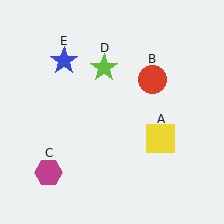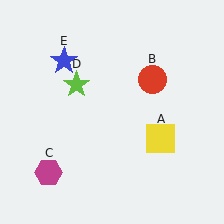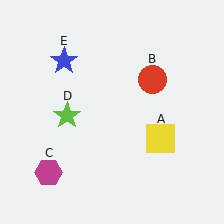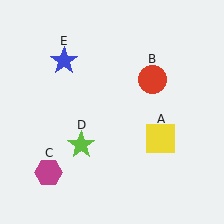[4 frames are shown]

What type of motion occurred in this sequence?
The lime star (object D) rotated counterclockwise around the center of the scene.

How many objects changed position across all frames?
1 object changed position: lime star (object D).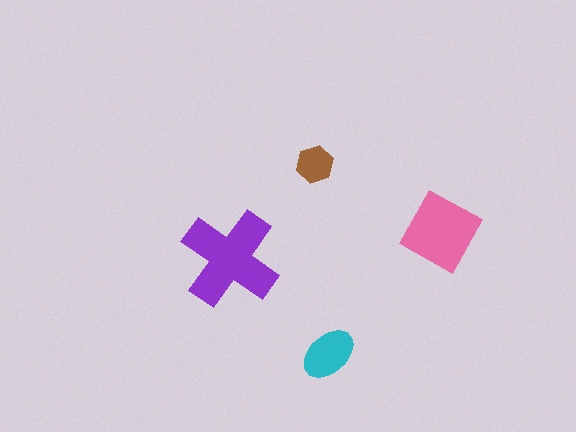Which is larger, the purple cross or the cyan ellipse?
The purple cross.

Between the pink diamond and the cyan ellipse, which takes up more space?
The pink diamond.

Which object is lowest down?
The cyan ellipse is bottommost.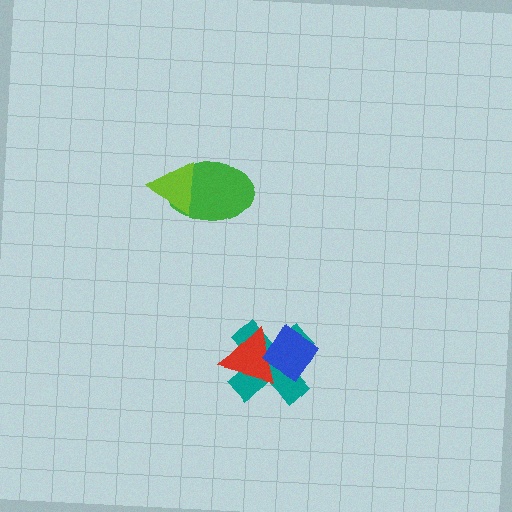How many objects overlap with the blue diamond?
2 objects overlap with the blue diamond.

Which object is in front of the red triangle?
The blue diamond is in front of the red triangle.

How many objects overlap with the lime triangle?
1 object overlaps with the lime triangle.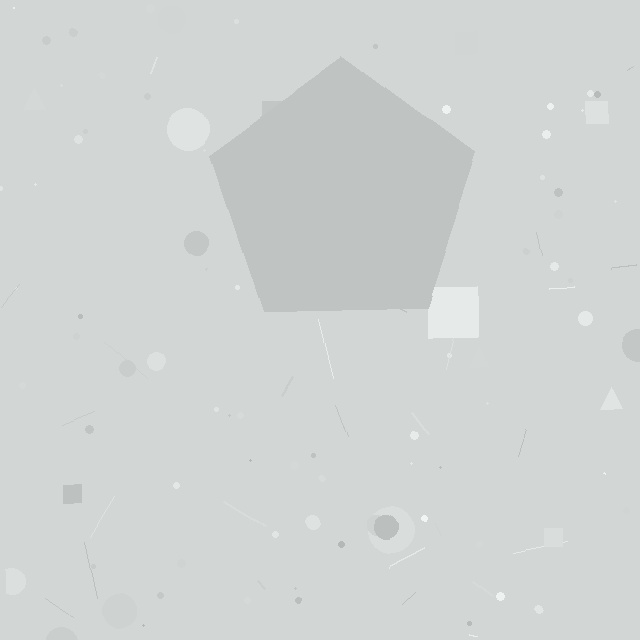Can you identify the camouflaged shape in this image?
The camouflaged shape is a pentagon.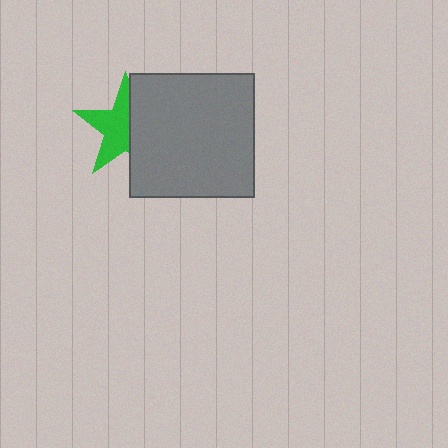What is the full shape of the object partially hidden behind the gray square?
The partially hidden object is a green star.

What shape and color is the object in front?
The object in front is a gray square.